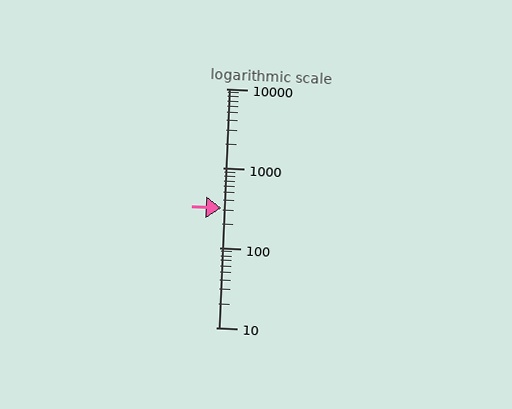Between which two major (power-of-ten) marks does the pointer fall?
The pointer is between 100 and 1000.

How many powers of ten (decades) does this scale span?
The scale spans 3 decades, from 10 to 10000.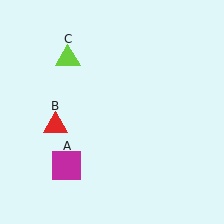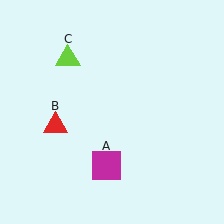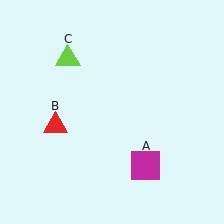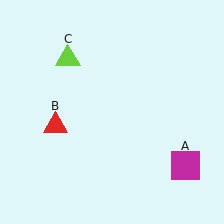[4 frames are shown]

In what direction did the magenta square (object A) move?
The magenta square (object A) moved right.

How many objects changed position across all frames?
1 object changed position: magenta square (object A).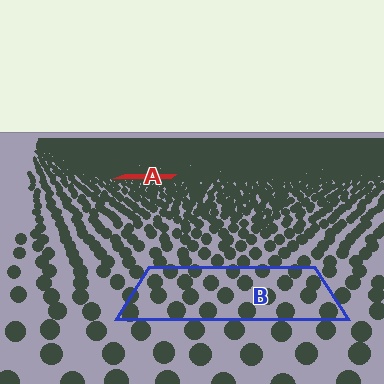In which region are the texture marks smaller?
The texture marks are smaller in region A, because it is farther away.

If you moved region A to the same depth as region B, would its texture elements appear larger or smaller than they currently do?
They would appear larger. At a closer depth, the same texture elements are projected at a bigger on-screen size.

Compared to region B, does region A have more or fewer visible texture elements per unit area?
Region A has more texture elements per unit area — they are packed more densely because it is farther away.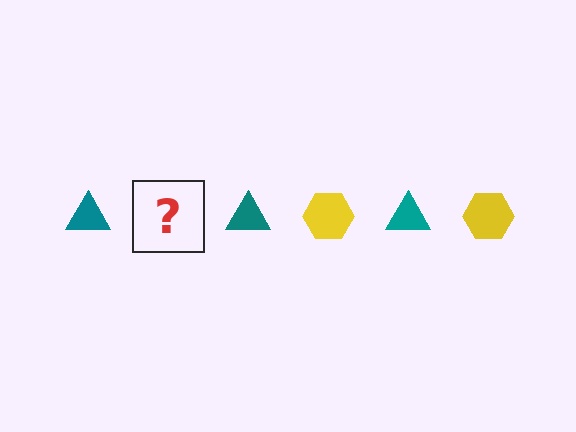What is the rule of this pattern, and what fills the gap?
The rule is that the pattern alternates between teal triangle and yellow hexagon. The gap should be filled with a yellow hexagon.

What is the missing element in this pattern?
The missing element is a yellow hexagon.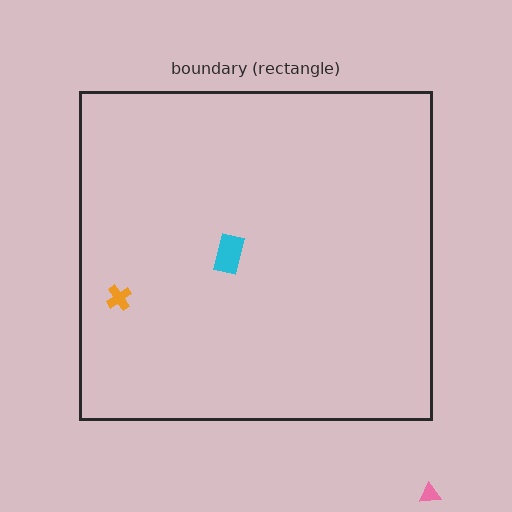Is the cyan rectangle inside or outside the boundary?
Inside.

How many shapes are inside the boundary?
2 inside, 1 outside.